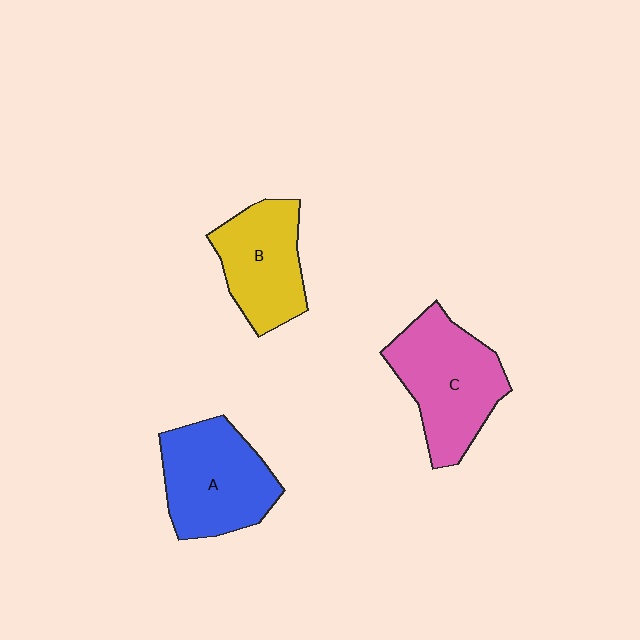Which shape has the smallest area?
Shape B (yellow).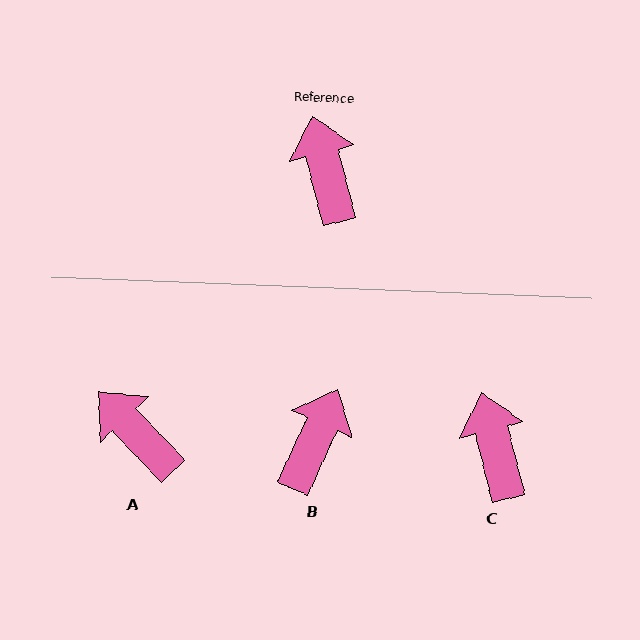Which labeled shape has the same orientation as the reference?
C.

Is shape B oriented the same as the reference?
No, it is off by about 39 degrees.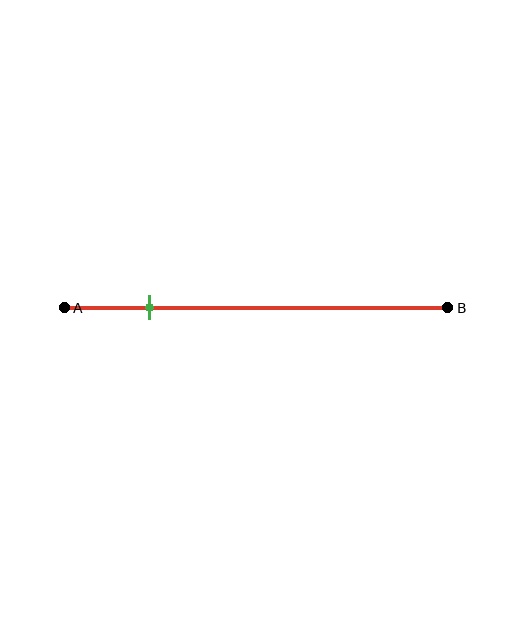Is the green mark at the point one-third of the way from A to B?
No, the mark is at about 20% from A, not at the 33% one-third point.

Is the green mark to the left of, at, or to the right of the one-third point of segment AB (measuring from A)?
The green mark is to the left of the one-third point of segment AB.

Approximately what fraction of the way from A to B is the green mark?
The green mark is approximately 20% of the way from A to B.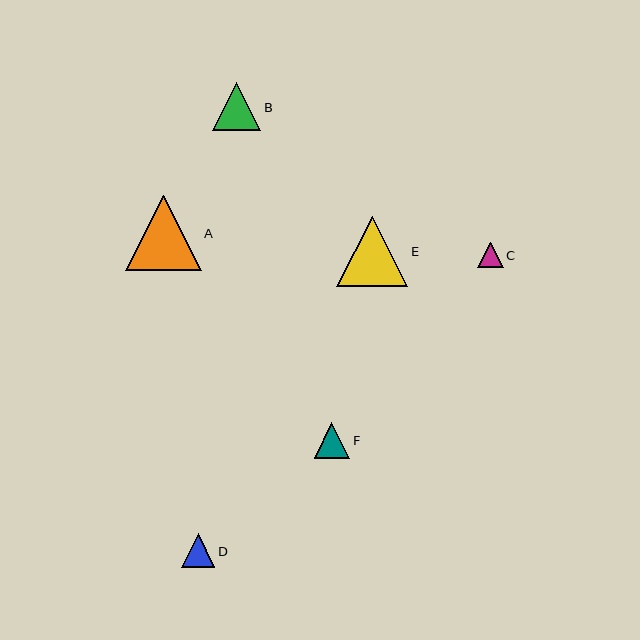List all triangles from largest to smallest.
From largest to smallest: A, E, B, F, D, C.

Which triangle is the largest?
Triangle A is the largest with a size of approximately 76 pixels.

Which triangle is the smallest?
Triangle C is the smallest with a size of approximately 25 pixels.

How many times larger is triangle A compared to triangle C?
Triangle A is approximately 3.0 times the size of triangle C.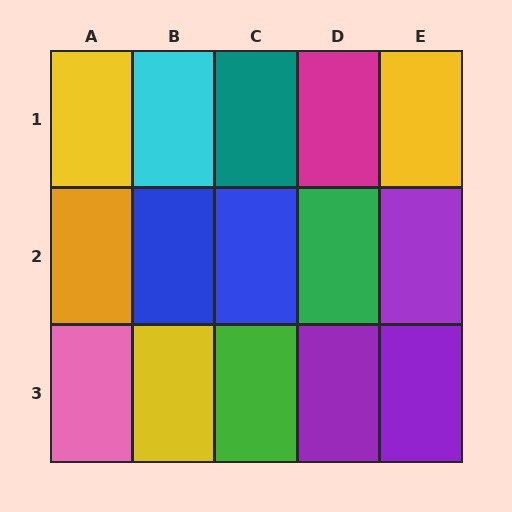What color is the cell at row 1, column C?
Teal.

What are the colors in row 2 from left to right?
Orange, blue, blue, green, purple.